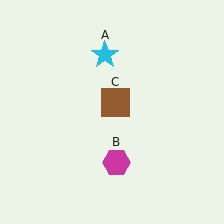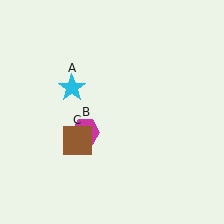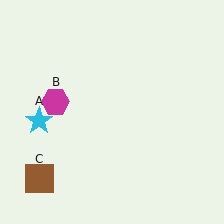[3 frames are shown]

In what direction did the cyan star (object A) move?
The cyan star (object A) moved down and to the left.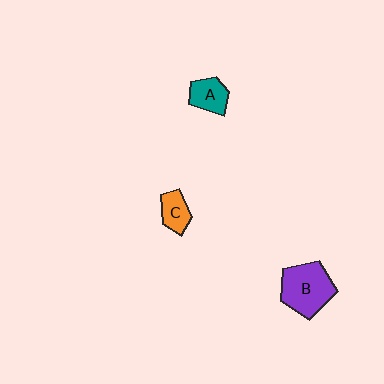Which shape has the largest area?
Shape B (purple).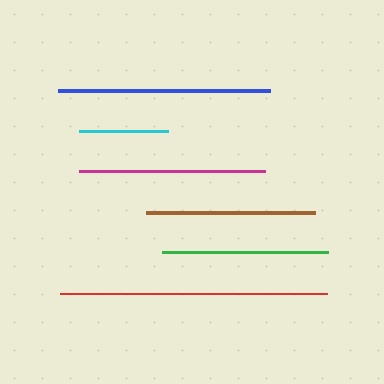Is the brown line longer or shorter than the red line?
The red line is longer than the brown line.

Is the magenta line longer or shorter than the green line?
The magenta line is longer than the green line.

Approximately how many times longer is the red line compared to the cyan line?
The red line is approximately 3.0 times the length of the cyan line.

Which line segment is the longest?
The red line is the longest at approximately 267 pixels.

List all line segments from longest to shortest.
From longest to shortest: red, blue, magenta, brown, green, cyan.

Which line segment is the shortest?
The cyan line is the shortest at approximately 89 pixels.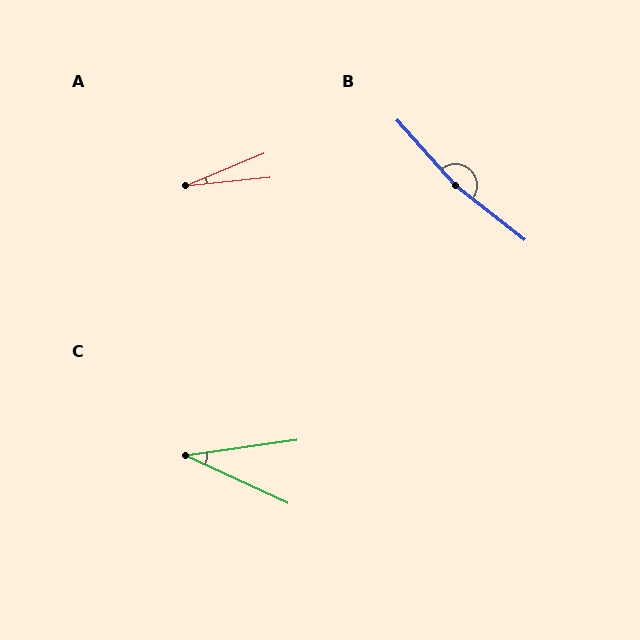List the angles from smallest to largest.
A (16°), C (33°), B (170°).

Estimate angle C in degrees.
Approximately 33 degrees.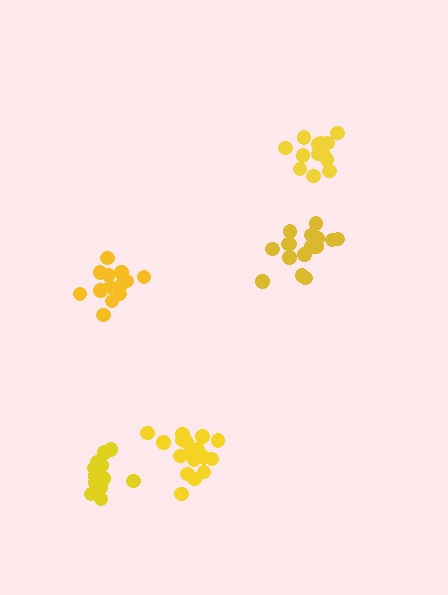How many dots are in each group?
Group 1: 14 dots, Group 2: 16 dots, Group 3: 16 dots, Group 4: 18 dots, Group 5: 14 dots (78 total).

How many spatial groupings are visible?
There are 5 spatial groupings.